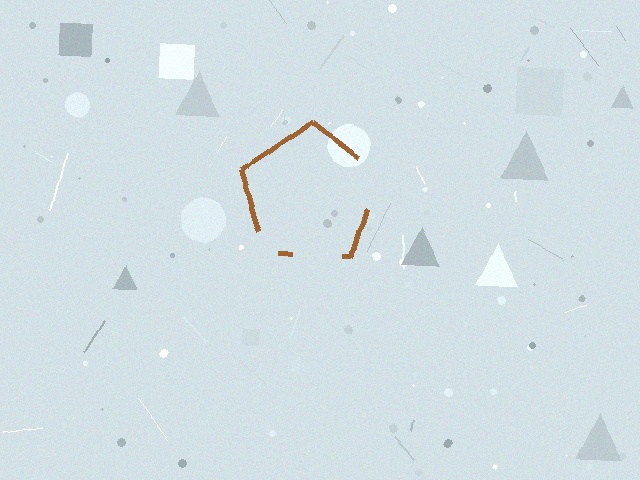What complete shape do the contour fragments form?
The contour fragments form a pentagon.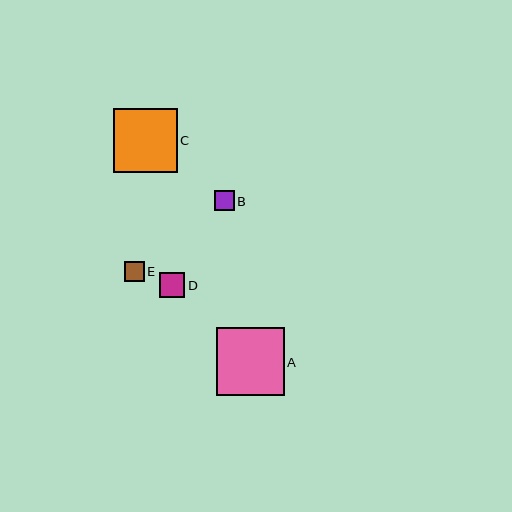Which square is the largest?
Square A is the largest with a size of approximately 68 pixels.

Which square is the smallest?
Square B is the smallest with a size of approximately 20 pixels.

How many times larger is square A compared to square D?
Square A is approximately 2.7 times the size of square D.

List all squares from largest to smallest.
From largest to smallest: A, C, D, E, B.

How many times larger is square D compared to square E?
Square D is approximately 1.3 times the size of square E.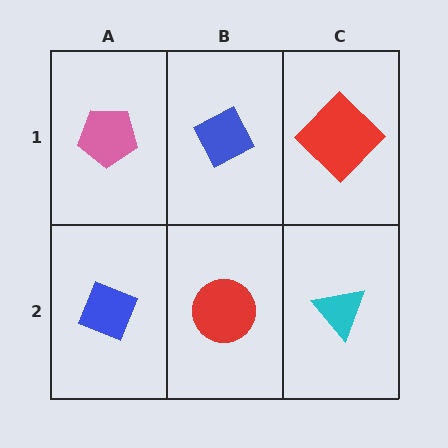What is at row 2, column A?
A blue diamond.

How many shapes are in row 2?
3 shapes.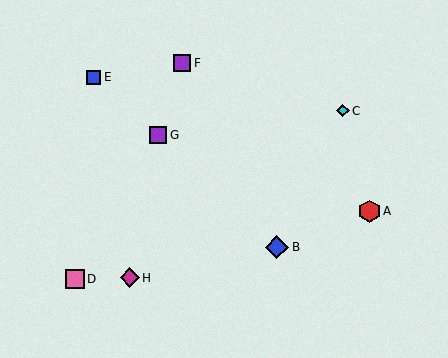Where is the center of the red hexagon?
The center of the red hexagon is at (369, 211).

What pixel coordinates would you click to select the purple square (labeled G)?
Click at (158, 135) to select the purple square G.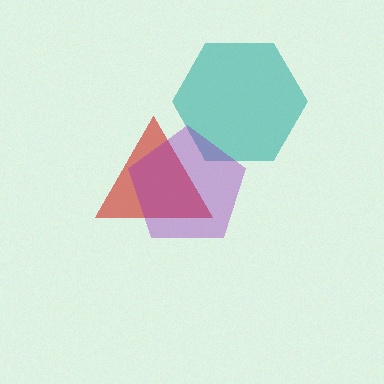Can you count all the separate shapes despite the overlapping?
Yes, there are 3 separate shapes.